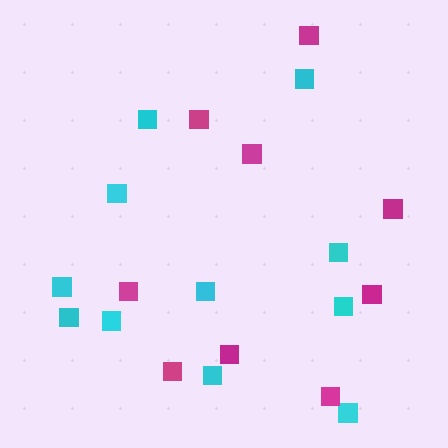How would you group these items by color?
There are 2 groups: one group of cyan squares (11) and one group of magenta squares (9).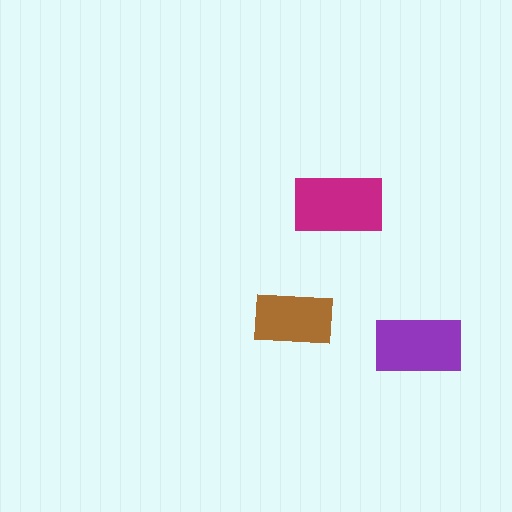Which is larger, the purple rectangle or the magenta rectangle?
The magenta one.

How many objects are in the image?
There are 3 objects in the image.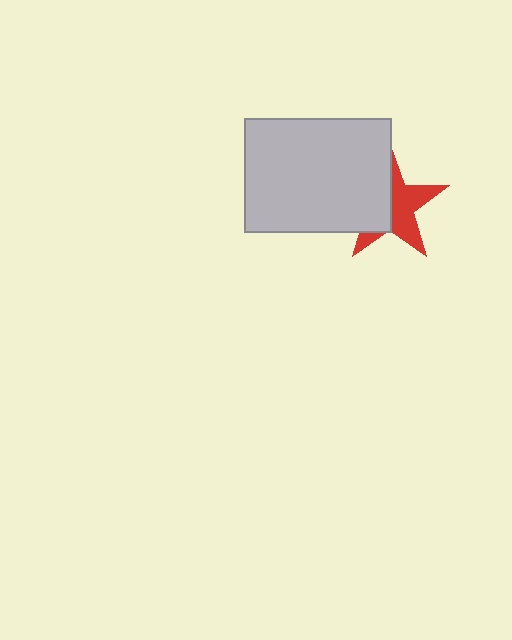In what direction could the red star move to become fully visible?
The red star could move right. That would shift it out from behind the light gray rectangle entirely.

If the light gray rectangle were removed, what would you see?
You would see the complete red star.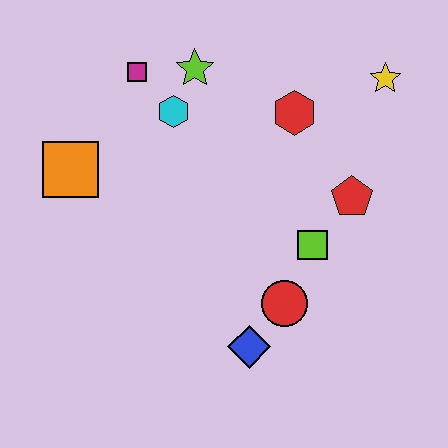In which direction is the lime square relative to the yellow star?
The lime square is below the yellow star.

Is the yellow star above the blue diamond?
Yes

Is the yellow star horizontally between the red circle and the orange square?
No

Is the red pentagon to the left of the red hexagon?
No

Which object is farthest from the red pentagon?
The orange square is farthest from the red pentagon.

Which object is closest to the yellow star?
The red hexagon is closest to the yellow star.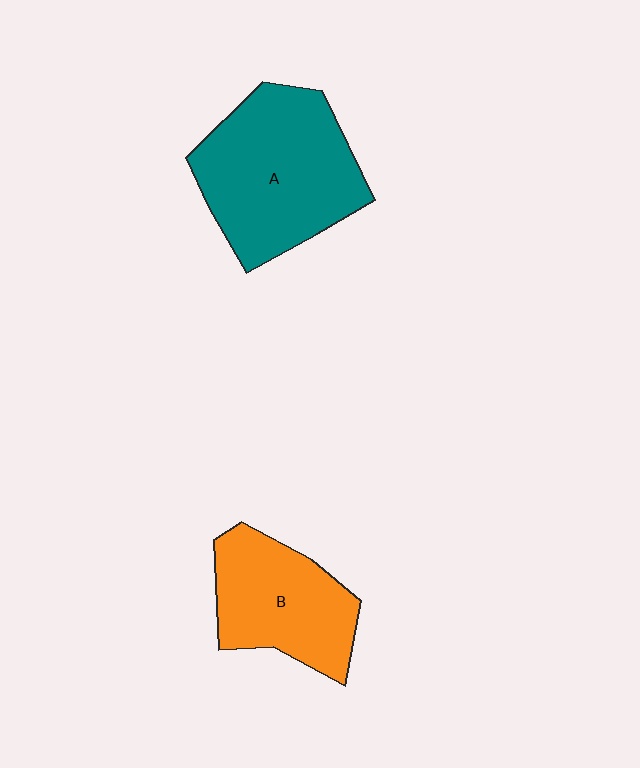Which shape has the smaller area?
Shape B (orange).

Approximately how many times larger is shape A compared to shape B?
Approximately 1.4 times.